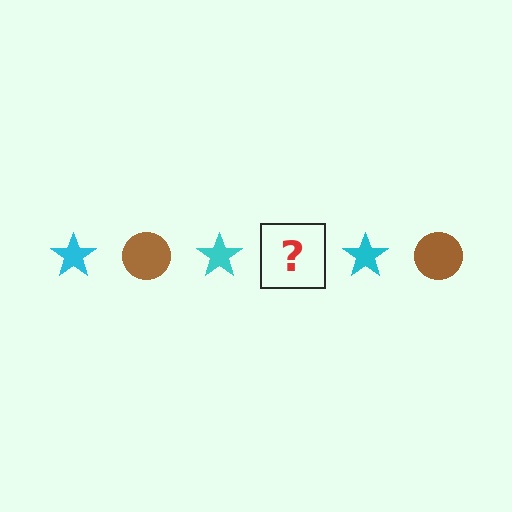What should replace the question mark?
The question mark should be replaced with a brown circle.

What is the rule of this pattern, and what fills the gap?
The rule is that the pattern alternates between cyan star and brown circle. The gap should be filled with a brown circle.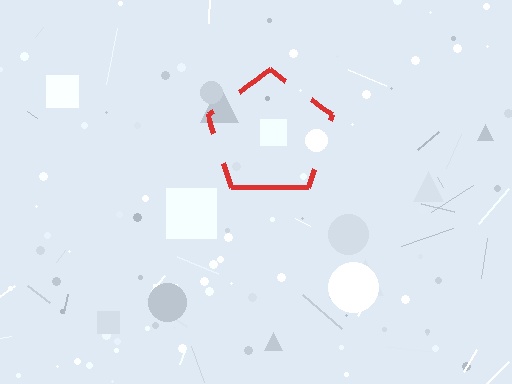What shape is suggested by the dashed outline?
The dashed outline suggests a pentagon.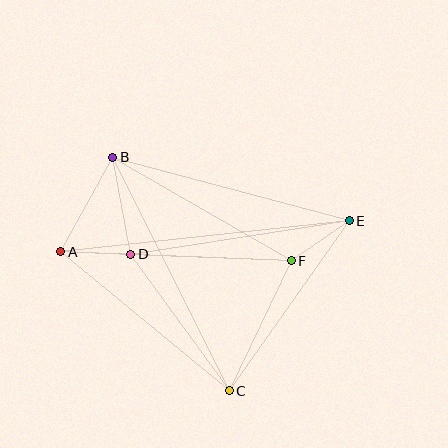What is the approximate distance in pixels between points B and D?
The distance between B and D is approximately 99 pixels.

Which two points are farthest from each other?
Points A and E are farthest from each other.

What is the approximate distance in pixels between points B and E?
The distance between B and E is approximately 245 pixels.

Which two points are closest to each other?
Points A and D are closest to each other.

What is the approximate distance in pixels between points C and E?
The distance between C and E is approximately 208 pixels.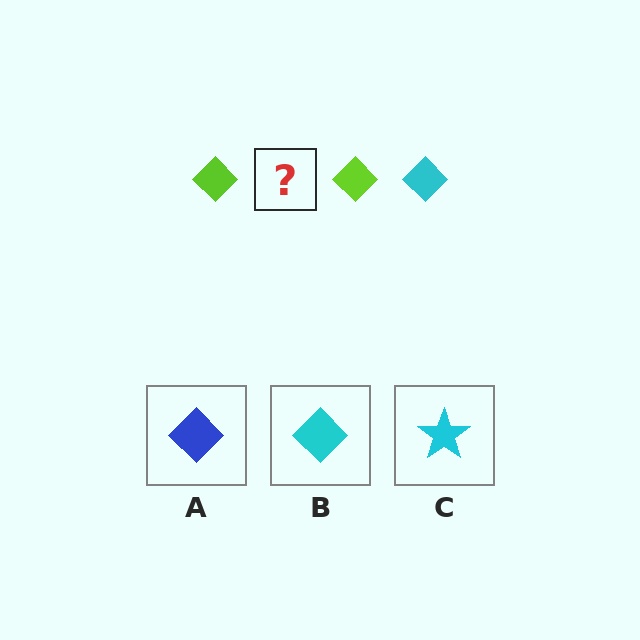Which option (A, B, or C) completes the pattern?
B.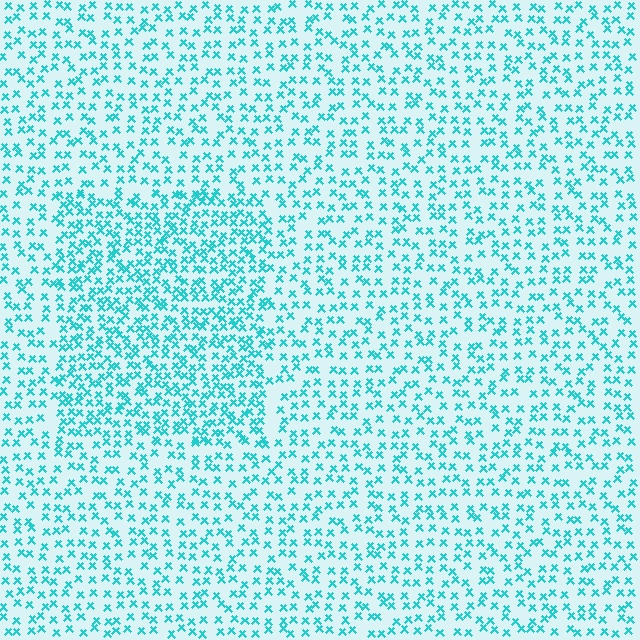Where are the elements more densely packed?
The elements are more densely packed inside the rectangle boundary.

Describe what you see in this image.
The image contains small cyan elements arranged at two different densities. A rectangle-shaped region is visible where the elements are more densely packed than the surrounding area.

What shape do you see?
I see a rectangle.